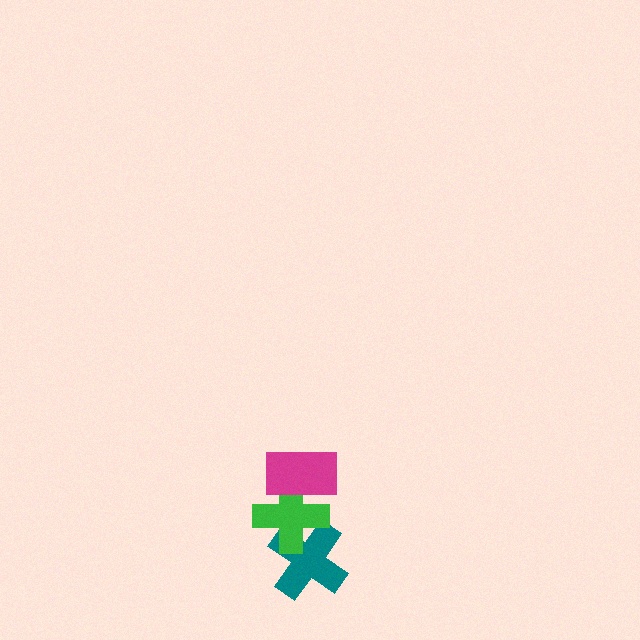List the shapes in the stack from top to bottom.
From top to bottom: the magenta rectangle, the green cross, the teal cross.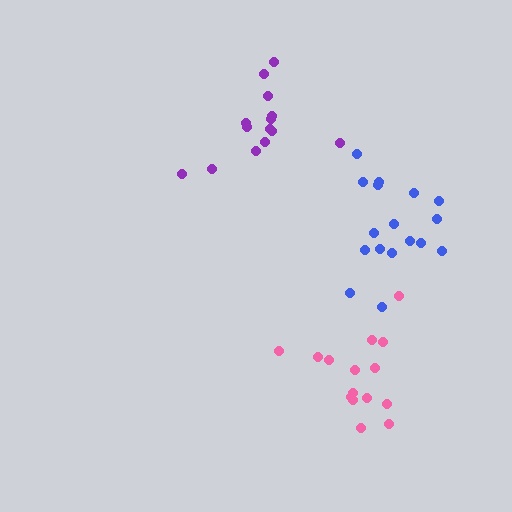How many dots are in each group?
Group 1: 14 dots, Group 2: 15 dots, Group 3: 17 dots (46 total).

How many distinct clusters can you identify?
There are 3 distinct clusters.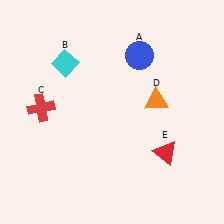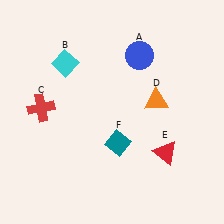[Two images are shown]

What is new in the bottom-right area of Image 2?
A teal diamond (F) was added in the bottom-right area of Image 2.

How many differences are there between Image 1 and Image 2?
There is 1 difference between the two images.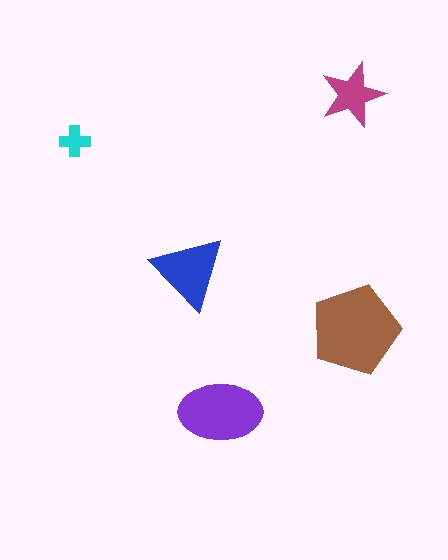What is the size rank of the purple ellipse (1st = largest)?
2nd.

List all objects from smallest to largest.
The cyan cross, the magenta star, the blue triangle, the purple ellipse, the brown pentagon.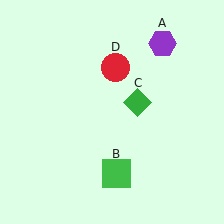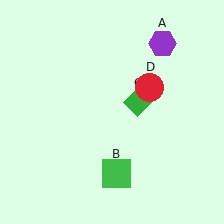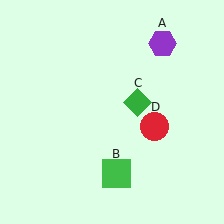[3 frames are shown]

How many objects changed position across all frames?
1 object changed position: red circle (object D).